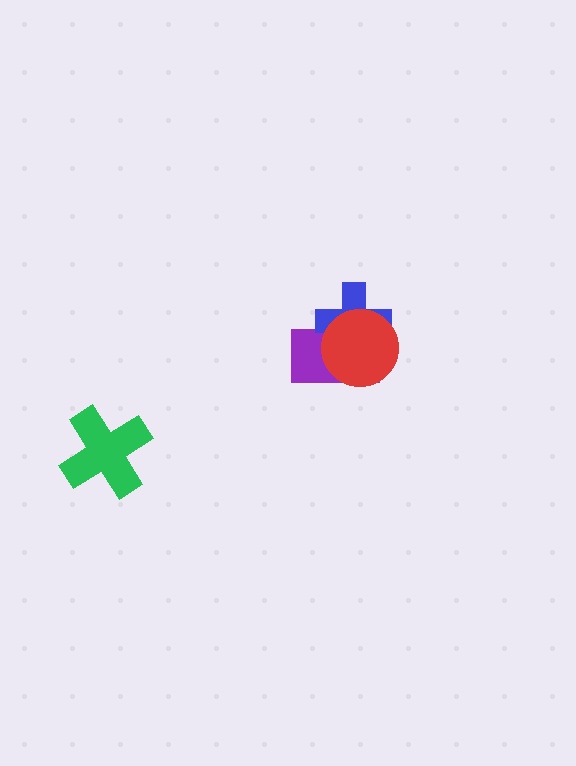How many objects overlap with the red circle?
2 objects overlap with the red circle.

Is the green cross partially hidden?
No, no other shape covers it.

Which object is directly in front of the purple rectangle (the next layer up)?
The blue cross is directly in front of the purple rectangle.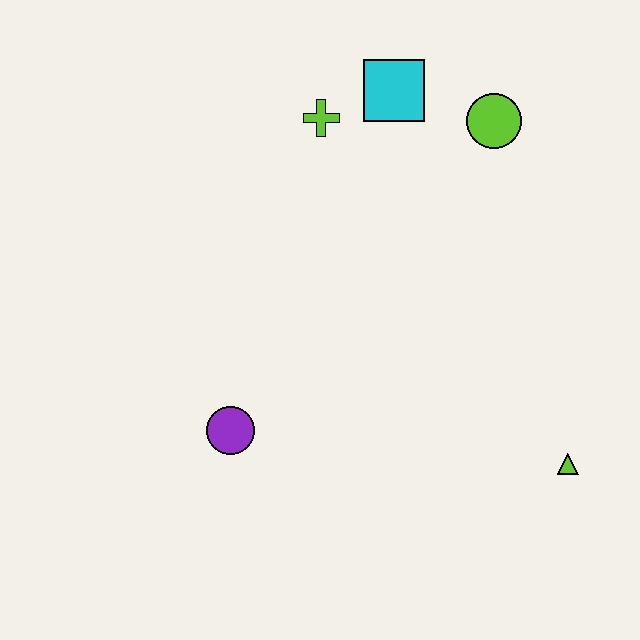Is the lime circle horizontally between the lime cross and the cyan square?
No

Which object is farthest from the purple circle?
The lime circle is farthest from the purple circle.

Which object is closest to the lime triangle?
The purple circle is closest to the lime triangle.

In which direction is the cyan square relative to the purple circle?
The cyan square is above the purple circle.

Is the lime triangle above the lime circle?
No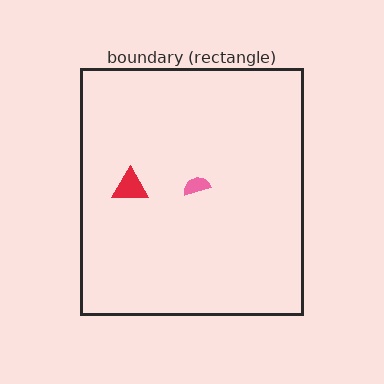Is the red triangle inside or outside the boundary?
Inside.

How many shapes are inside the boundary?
2 inside, 0 outside.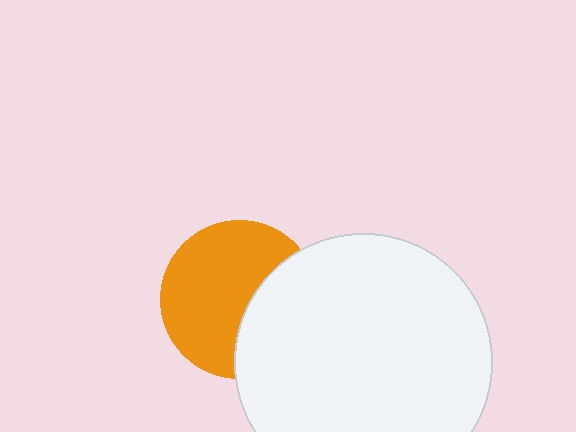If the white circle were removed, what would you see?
You would see the complete orange circle.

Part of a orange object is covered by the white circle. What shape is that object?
It is a circle.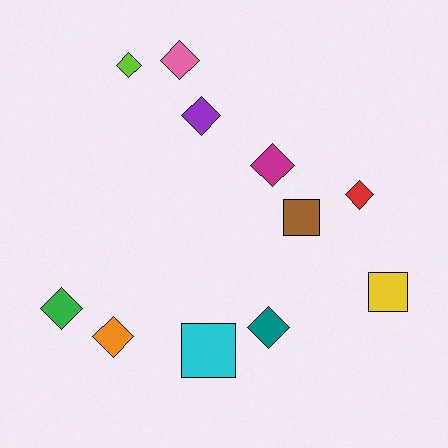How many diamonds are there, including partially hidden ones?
There are 8 diamonds.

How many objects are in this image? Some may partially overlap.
There are 11 objects.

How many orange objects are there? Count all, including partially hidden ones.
There is 1 orange object.